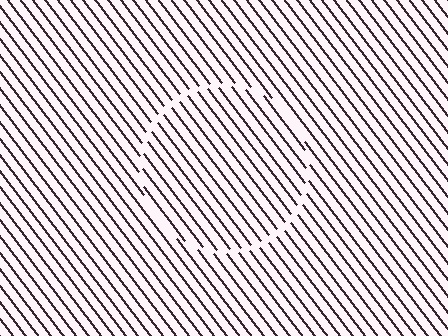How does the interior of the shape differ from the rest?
The interior of the shape contains the same grating, shifted by half a period — the contour is defined by the phase discontinuity where line-ends from the inner and outer gratings abut.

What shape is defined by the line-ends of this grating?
An illusory circle. The interior of the shape contains the same grating, shifted by half a period — the contour is defined by the phase discontinuity where line-ends from the inner and outer gratings abut.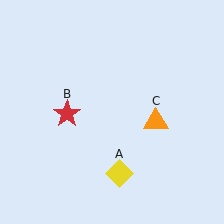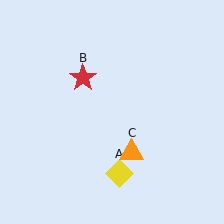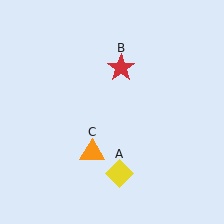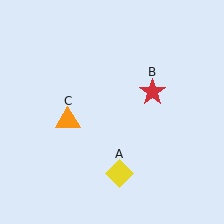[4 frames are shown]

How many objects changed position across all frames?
2 objects changed position: red star (object B), orange triangle (object C).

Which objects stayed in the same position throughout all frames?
Yellow diamond (object A) remained stationary.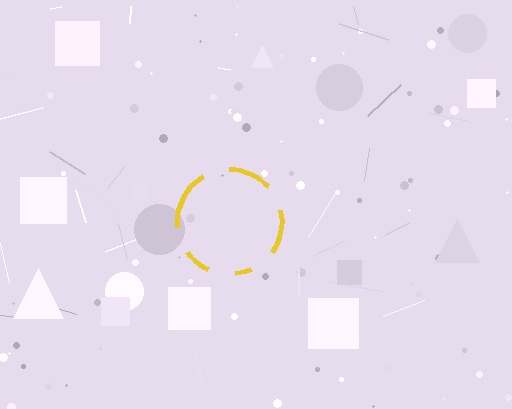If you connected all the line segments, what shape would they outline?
They would outline a circle.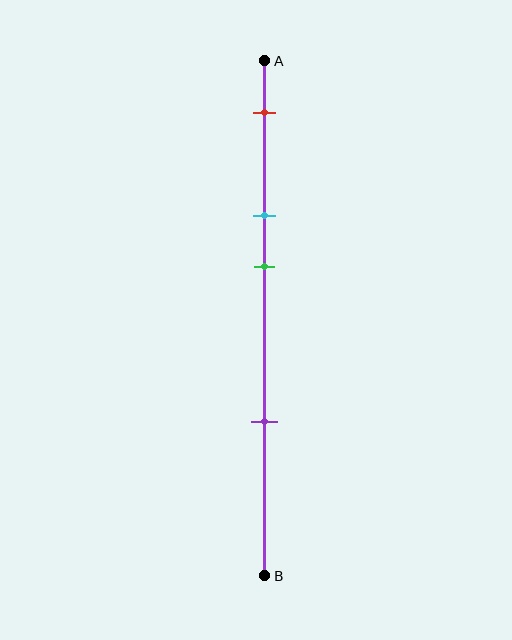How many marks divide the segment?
There are 4 marks dividing the segment.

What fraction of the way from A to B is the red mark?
The red mark is approximately 10% (0.1) of the way from A to B.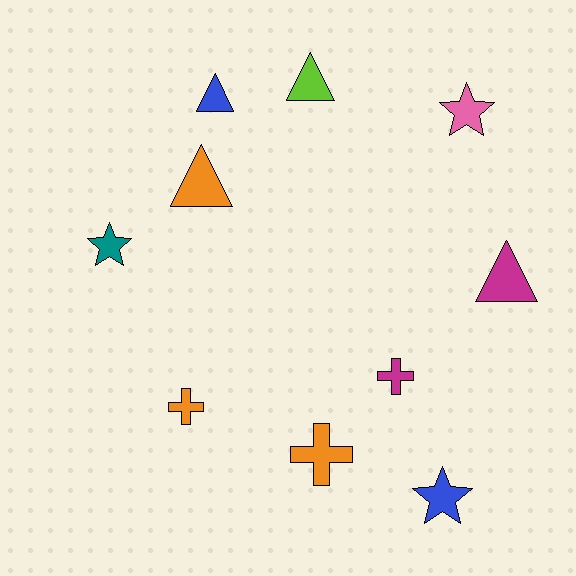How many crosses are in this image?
There are 3 crosses.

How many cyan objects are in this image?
There are no cyan objects.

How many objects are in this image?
There are 10 objects.